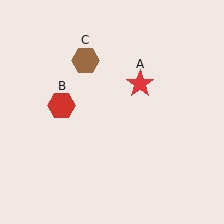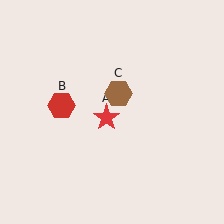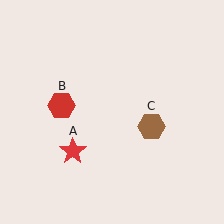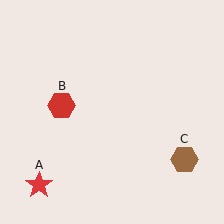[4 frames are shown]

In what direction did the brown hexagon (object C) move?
The brown hexagon (object C) moved down and to the right.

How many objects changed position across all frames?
2 objects changed position: red star (object A), brown hexagon (object C).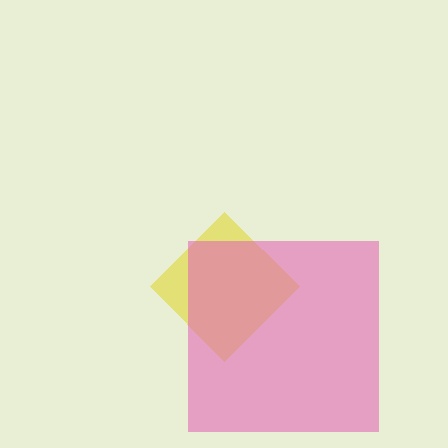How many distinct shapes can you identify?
There are 2 distinct shapes: a yellow diamond, a pink square.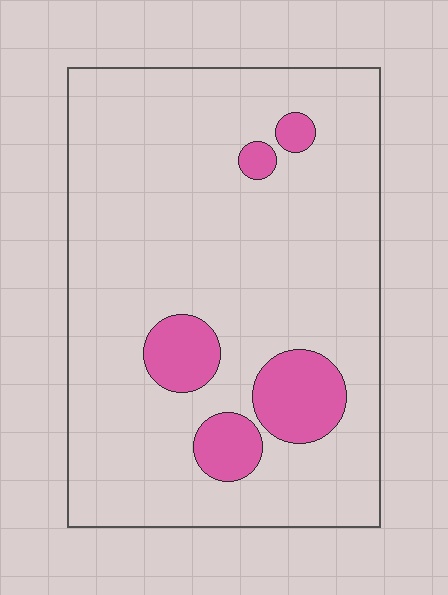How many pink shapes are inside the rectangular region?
5.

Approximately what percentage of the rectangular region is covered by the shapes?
Approximately 15%.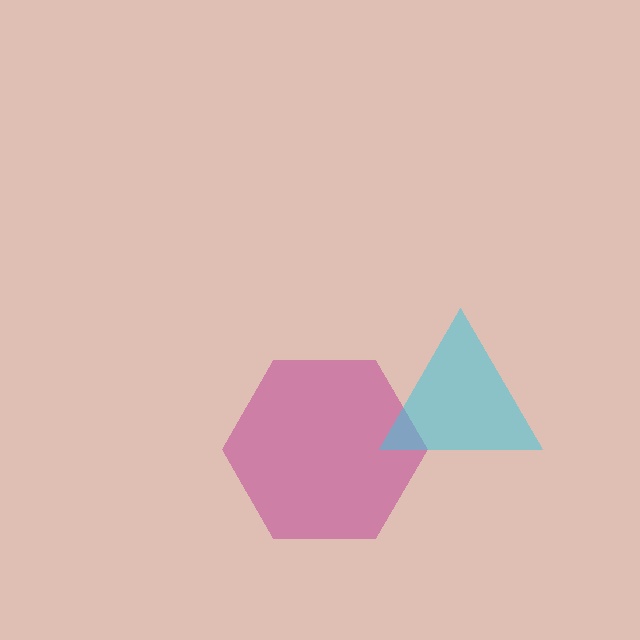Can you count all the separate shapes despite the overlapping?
Yes, there are 2 separate shapes.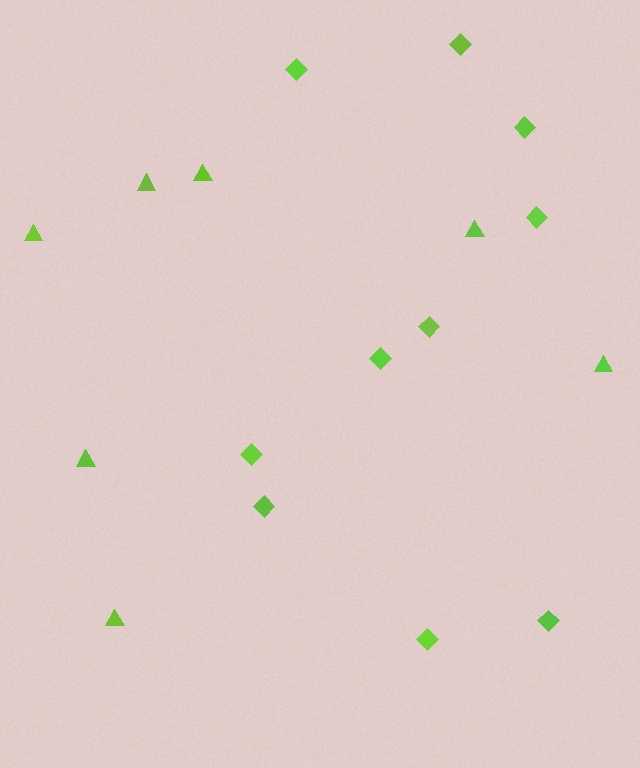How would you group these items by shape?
There are 2 groups: one group of triangles (7) and one group of diamonds (10).